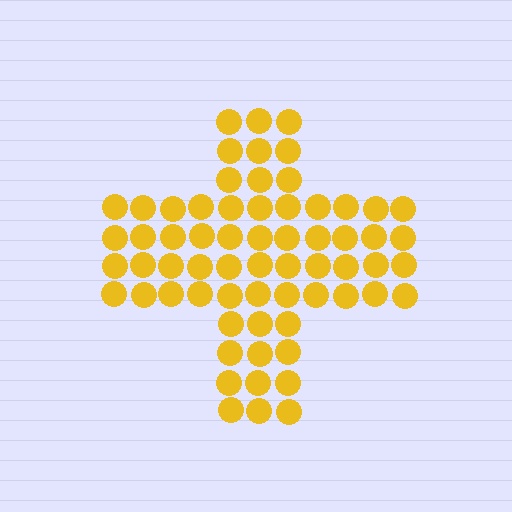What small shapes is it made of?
It is made of small circles.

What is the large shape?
The large shape is a cross.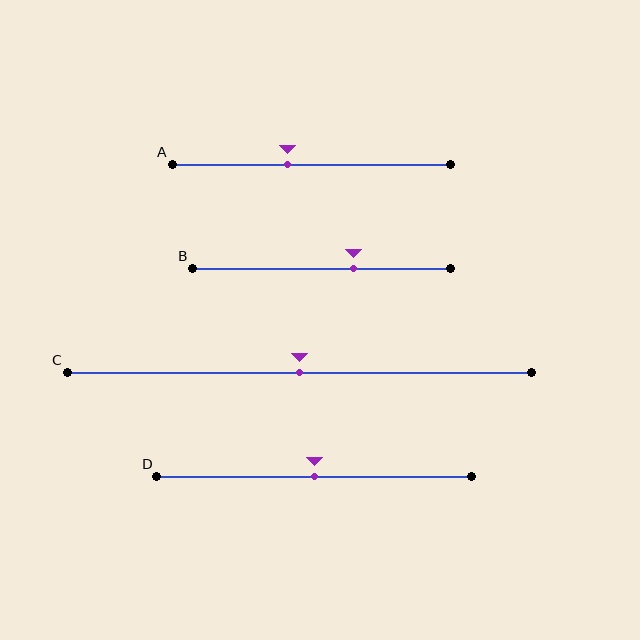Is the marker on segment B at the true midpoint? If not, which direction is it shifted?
No, the marker on segment B is shifted to the right by about 12% of the segment length.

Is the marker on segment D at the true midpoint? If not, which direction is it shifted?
Yes, the marker on segment D is at the true midpoint.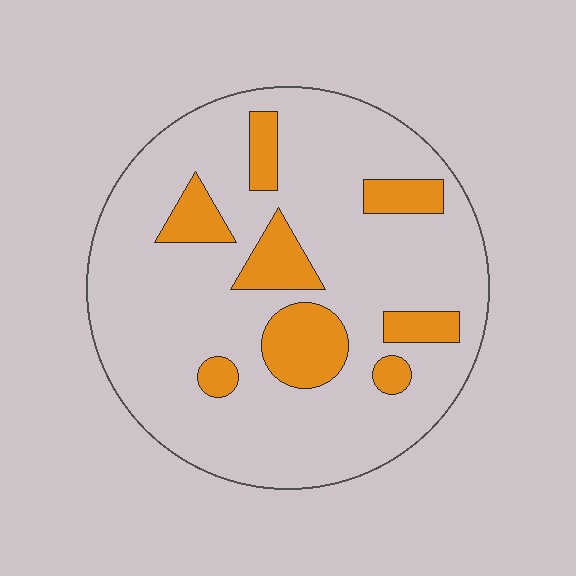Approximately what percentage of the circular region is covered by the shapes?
Approximately 20%.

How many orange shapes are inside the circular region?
8.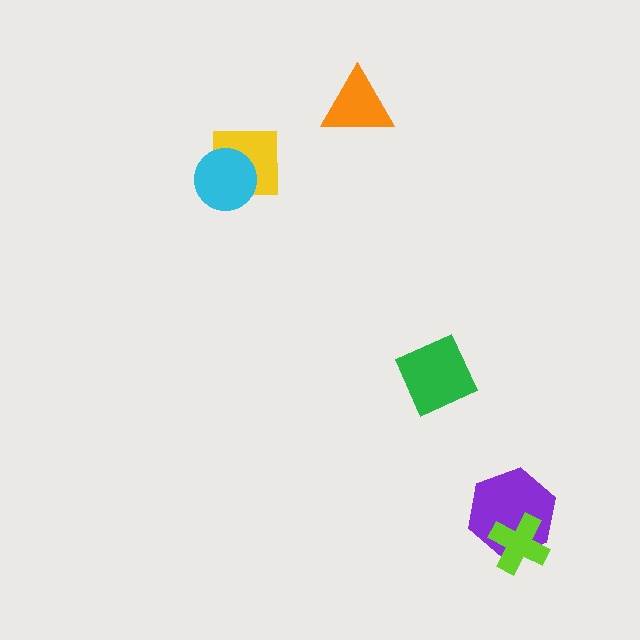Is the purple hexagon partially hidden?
Yes, it is partially covered by another shape.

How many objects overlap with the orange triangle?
0 objects overlap with the orange triangle.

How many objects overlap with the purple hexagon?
1 object overlaps with the purple hexagon.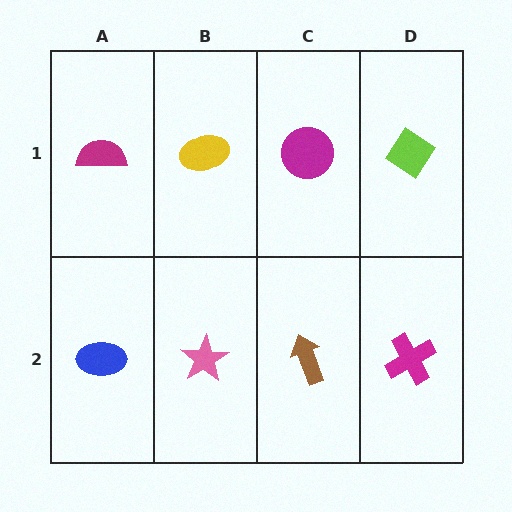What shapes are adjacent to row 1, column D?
A magenta cross (row 2, column D), a magenta circle (row 1, column C).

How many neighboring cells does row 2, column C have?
3.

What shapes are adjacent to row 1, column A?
A blue ellipse (row 2, column A), a yellow ellipse (row 1, column B).